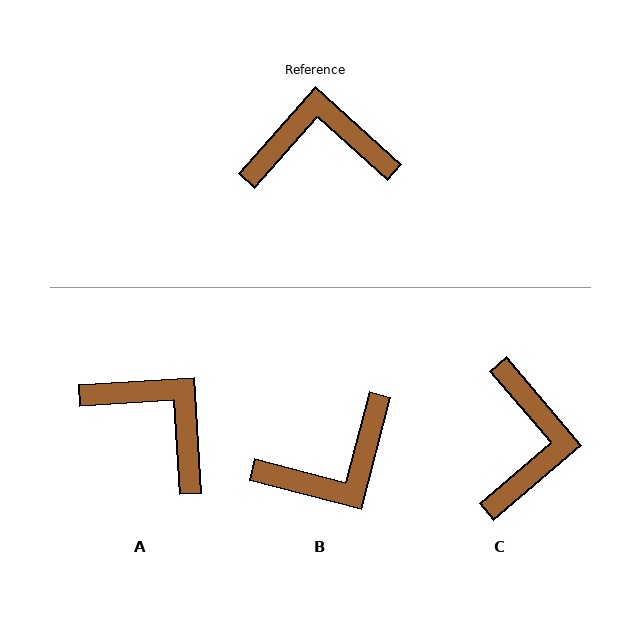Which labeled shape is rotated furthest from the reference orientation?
B, about 153 degrees away.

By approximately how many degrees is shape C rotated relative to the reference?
Approximately 98 degrees clockwise.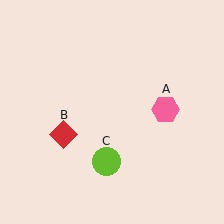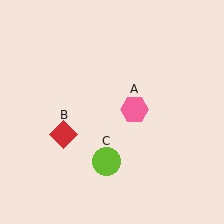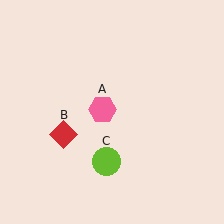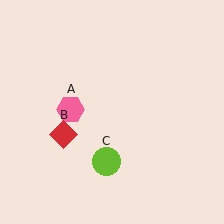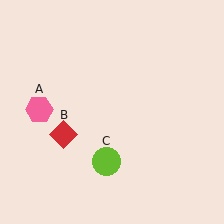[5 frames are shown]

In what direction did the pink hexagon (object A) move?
The pink hexagon (object A) moved left.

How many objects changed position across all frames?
1 object changed position: pink hexagon (object A).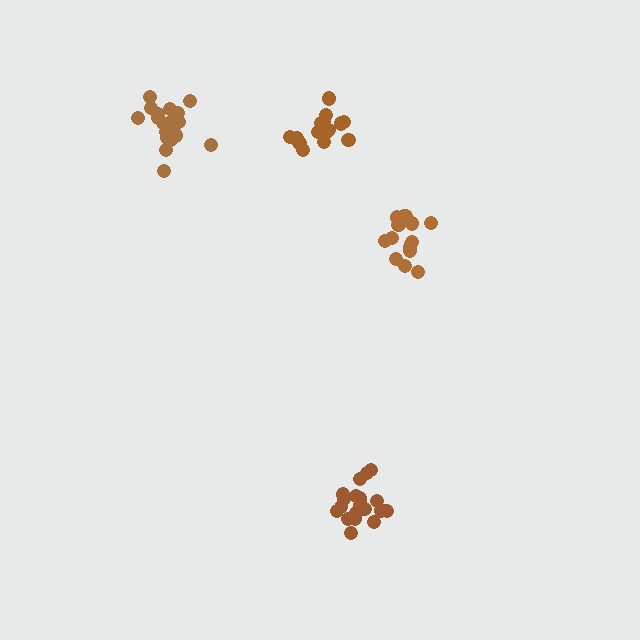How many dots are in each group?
Group 1: 19 dots, Group 2: 15 dots, Group 3: 16 dots, Group 4: 21 dots (71 total).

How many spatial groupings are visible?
There are 4 spatial groupings.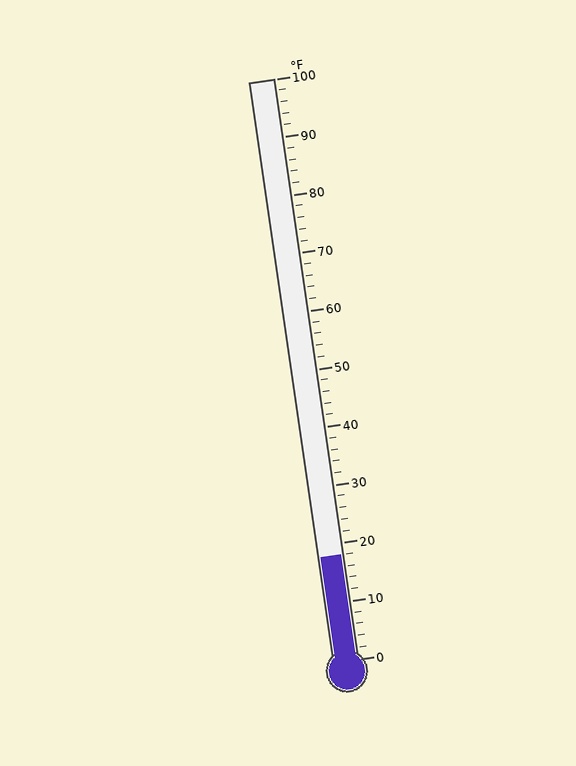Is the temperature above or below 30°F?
The temperature is below 30°F.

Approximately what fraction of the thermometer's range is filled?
The thermometer is filled to approximately 20% of its range.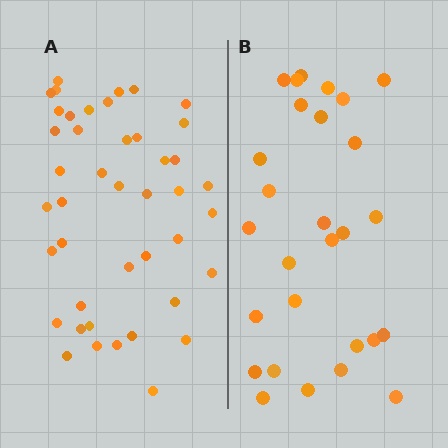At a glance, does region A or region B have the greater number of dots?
Region A (the left region) has more dots.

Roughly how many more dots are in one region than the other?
Region A has approximately 15 more dots than region B.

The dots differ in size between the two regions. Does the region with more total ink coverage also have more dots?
No. Region B has more total ink coverage because its dots are larger, but region A actually contains more individual dots. Total area can be misleading — the number of items is what matters here.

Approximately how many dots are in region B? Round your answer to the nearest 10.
About 30 dots. (The exact count is 28, which rounds to 30.)